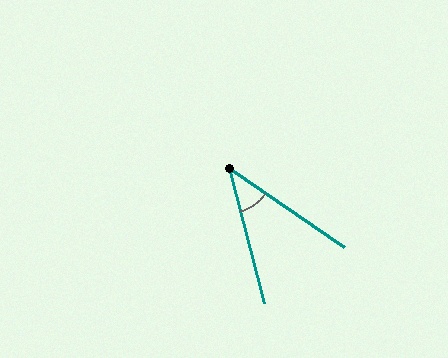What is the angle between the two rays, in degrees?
Approximately 41 degrees.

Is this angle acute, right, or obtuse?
It is acute.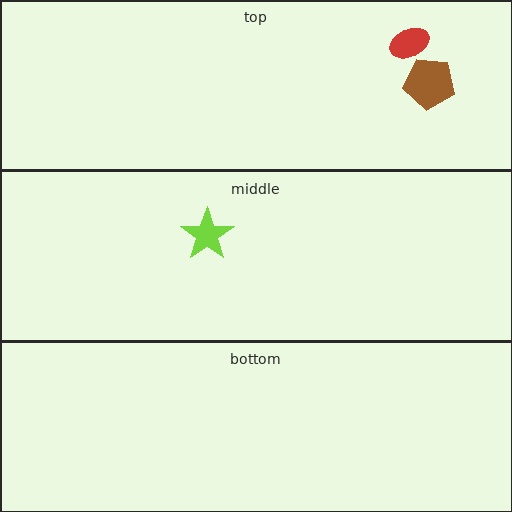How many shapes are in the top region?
2.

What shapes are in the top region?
The brown pentagon, the red ellipse.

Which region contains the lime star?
The middle region.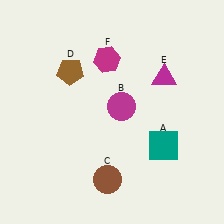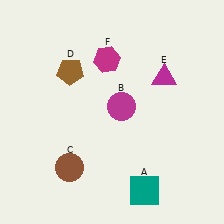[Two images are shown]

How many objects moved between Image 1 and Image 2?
2 objects moved between the two images.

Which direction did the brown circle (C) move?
The brown circle (C) moved left.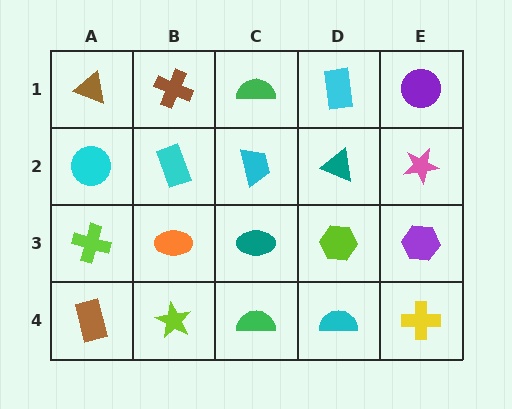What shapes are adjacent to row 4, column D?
A lime hexagon (row 3, column D), a green semicircle (row 4, column C), a yellow cross (row 4, column E).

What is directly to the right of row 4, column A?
A lime star.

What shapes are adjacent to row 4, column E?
A purple hexagon (row 3, column E), a cyan semicircle (row 4, column D).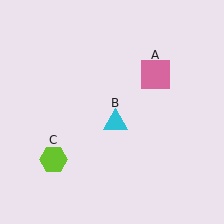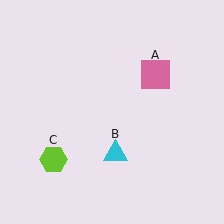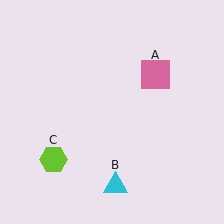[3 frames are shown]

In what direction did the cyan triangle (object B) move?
The cyan triangle (object B) moved down.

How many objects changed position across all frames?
1 object changed position: cyan triangle (object B).